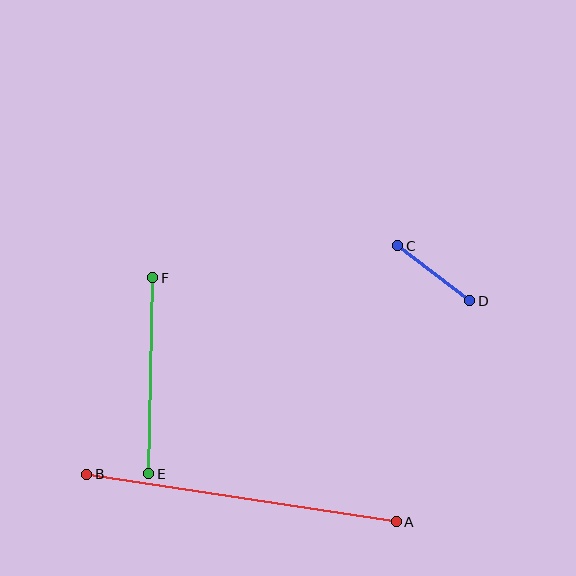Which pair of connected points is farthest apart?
Points A and B are farthest apart.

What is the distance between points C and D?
The distance is approximately 91 pixels.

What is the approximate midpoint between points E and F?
The midpoint is at approximately (151, 376) pixels.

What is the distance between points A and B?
The distance is approximately 313 pixels.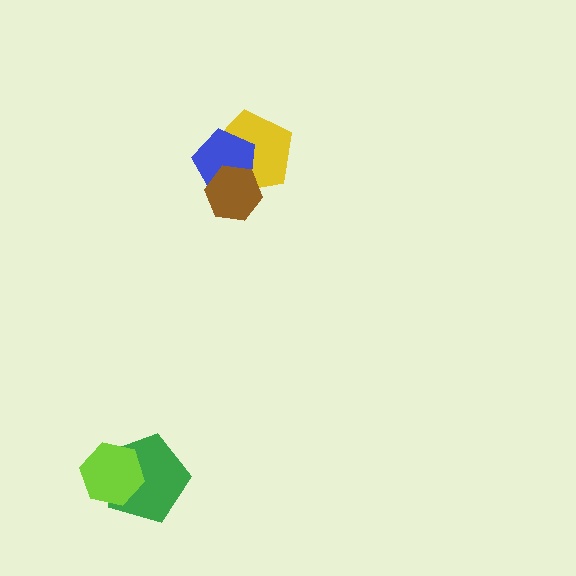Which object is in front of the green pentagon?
The lime hexagon is in front of the green pentagon.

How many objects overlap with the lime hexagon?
1 object overlaps with the lime hexagon.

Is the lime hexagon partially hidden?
No, no other shape covers it.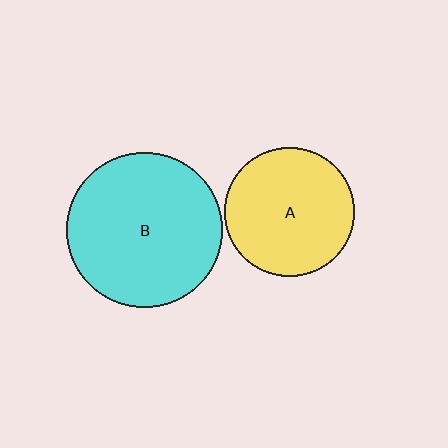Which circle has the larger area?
Circle B (cyan).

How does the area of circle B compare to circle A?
Approximately 1.4 times.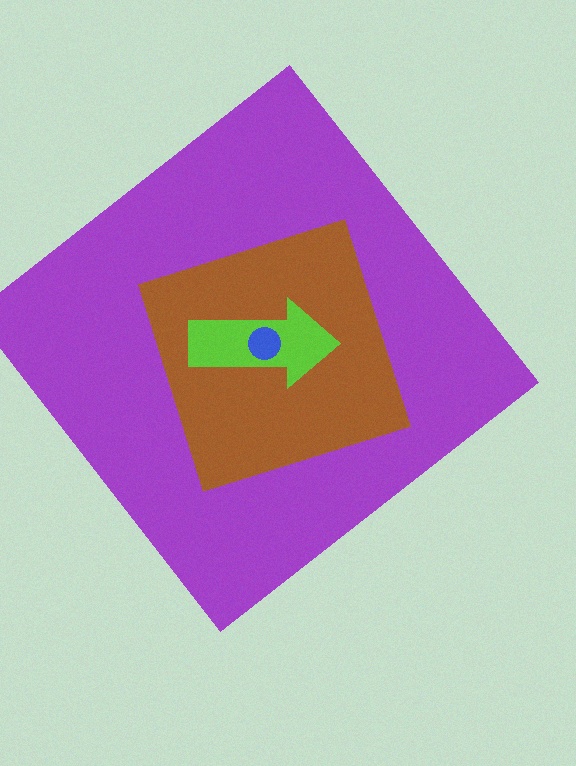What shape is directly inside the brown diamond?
The lime arrow.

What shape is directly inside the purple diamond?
The brown diamond.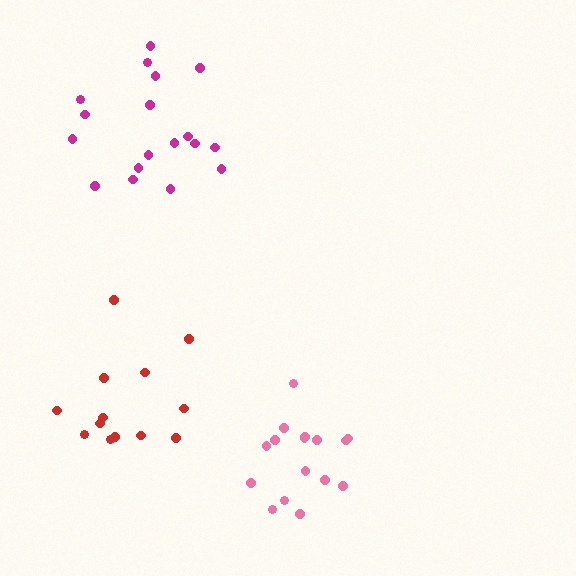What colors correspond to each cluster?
The clusters are colored: pink, red, magenta.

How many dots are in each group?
Group 1: 16 dots, Group 2: 13 dots, Group 3: 18 dots (47 total).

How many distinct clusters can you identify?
There are 3 distinct clusters.